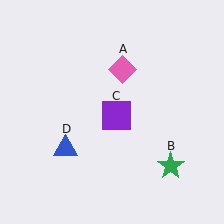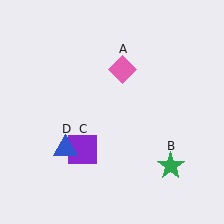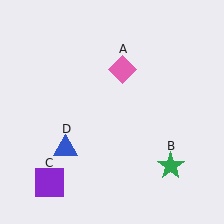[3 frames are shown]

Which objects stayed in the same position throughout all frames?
Pink diamond (object A) and green star (object B) and blue triangle (object D) remained stationary.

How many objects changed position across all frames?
1 object changed position: purple square (object C).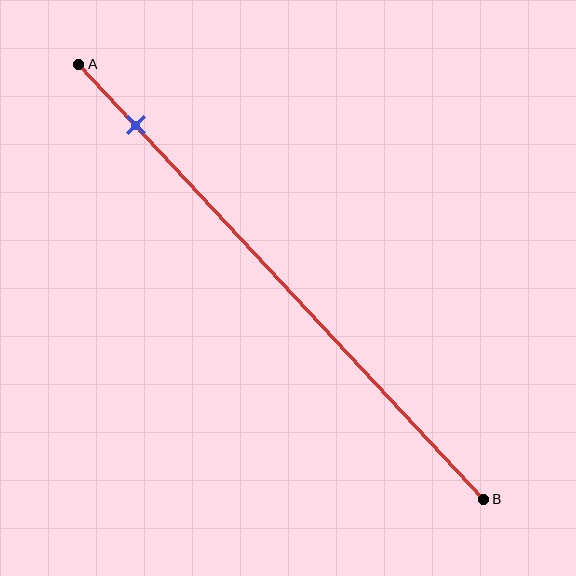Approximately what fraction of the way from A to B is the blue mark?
The blue mark is approximately 15% of the way from A to B.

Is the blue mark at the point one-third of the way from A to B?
No, the mark is at about 15% from A, not at the 33% one-third point.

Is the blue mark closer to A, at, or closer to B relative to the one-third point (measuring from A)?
The blue mark is closer to point A than the one-third point of segment AB.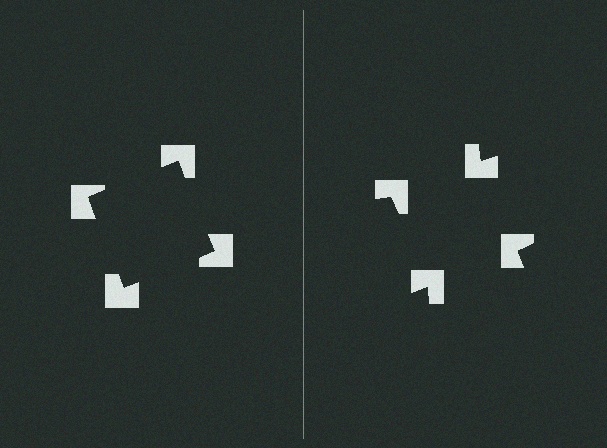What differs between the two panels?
The notched squares are positioned identically on both sides; only the wedge orientations differ. On the left they align to a square; on the right they are misaligned.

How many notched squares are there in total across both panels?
8 — 4 on each side.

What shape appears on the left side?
An illusory square.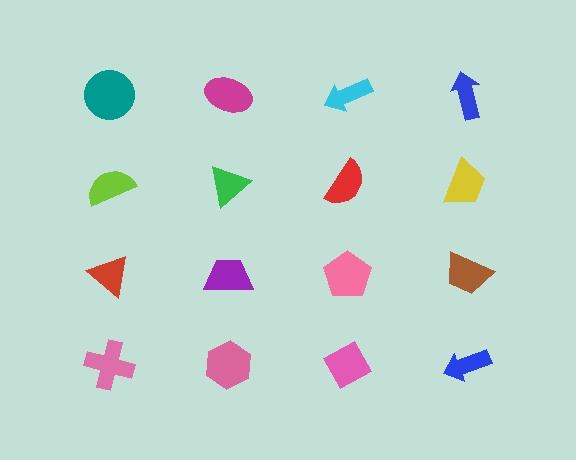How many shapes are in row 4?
4 shapes.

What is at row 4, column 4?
A blue arrow.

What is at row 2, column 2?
A green triangle.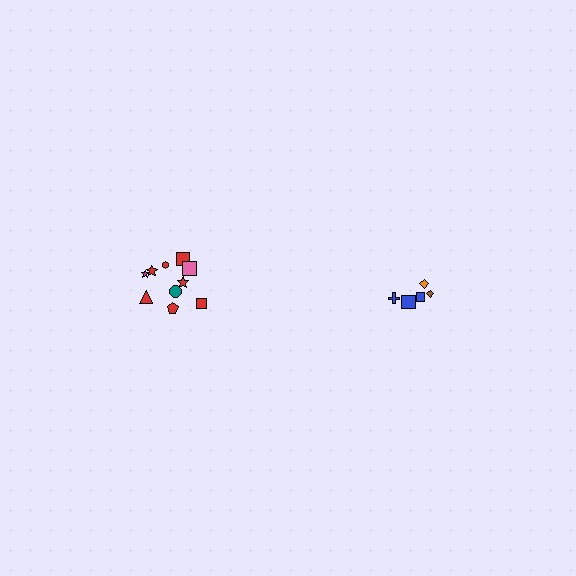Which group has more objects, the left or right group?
The left group.